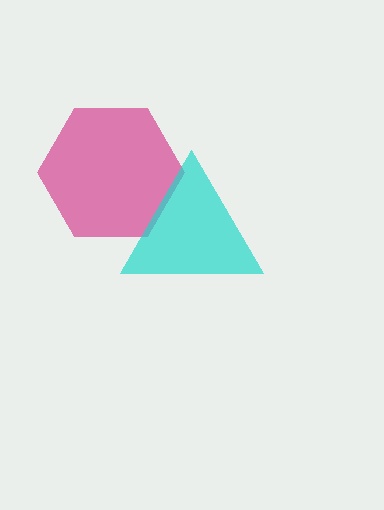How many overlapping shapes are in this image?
There are 2 overlapping shapes in the image.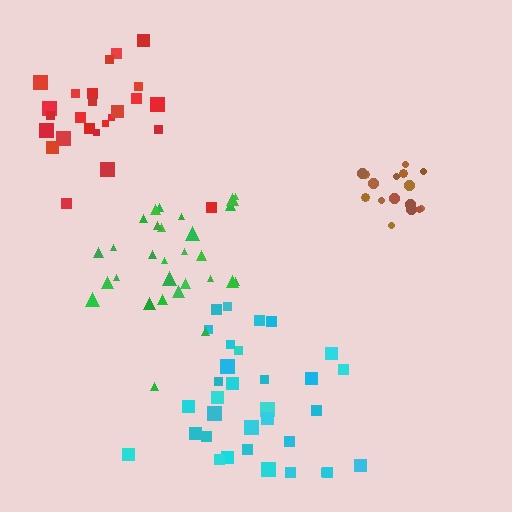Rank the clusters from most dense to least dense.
brown, red, green, cyan.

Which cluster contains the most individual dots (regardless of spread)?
Cyan (33).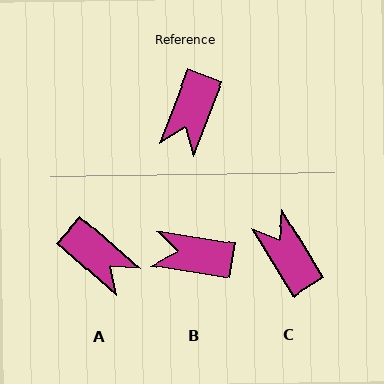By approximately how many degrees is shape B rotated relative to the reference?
Approximately 78 degrees clockwise.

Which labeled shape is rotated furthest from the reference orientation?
C, about 128 degrees away.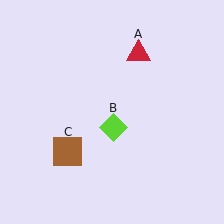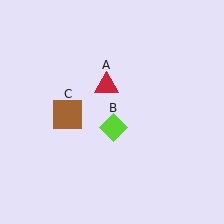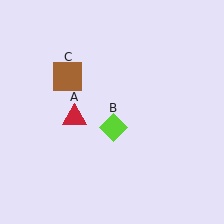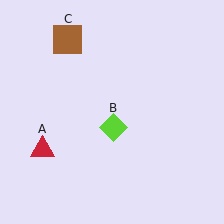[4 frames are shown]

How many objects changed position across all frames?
2 objects changed position: red triangle (object A), brown square (object C).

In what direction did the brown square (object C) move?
The brown square (object C) moved up.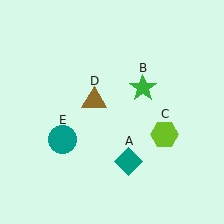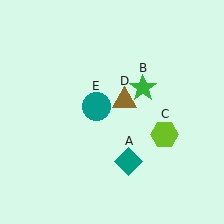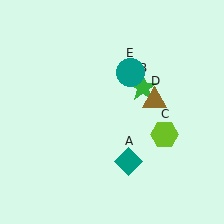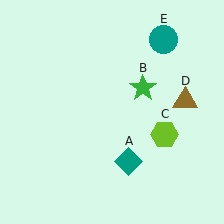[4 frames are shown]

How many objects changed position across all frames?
2 objects changed position: brown triangle (object D), teal circle (object E).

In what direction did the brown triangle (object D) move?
The brown triangle (object D) moved right.